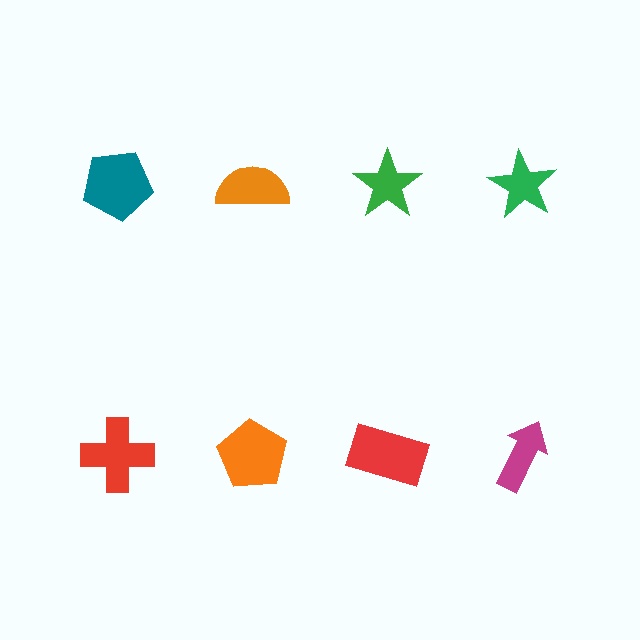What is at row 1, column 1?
A teal pentagon.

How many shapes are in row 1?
4 shapes.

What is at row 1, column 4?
A green star.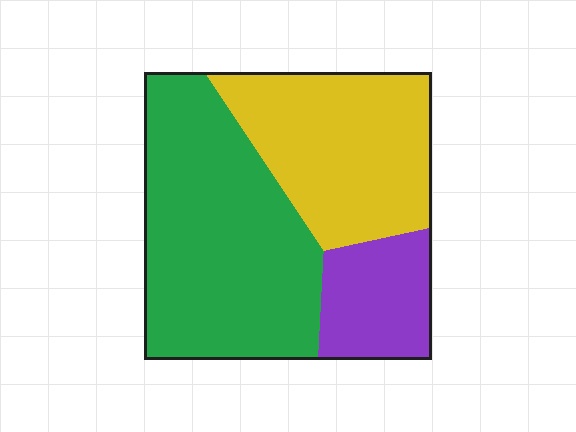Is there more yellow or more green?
Green.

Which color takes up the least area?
Purple, at roughly 15%.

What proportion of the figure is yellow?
Yellow covers roughly 35% of the figure.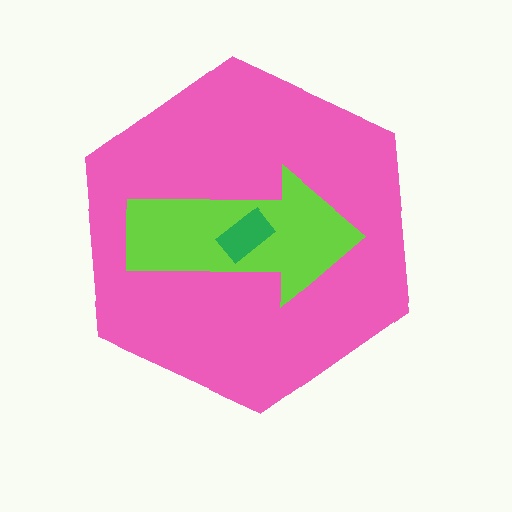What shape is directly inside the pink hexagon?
The lime arrow.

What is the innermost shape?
The green rectangle.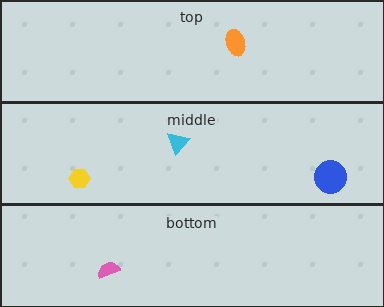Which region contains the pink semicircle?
The bottom region.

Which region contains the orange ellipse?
The top region.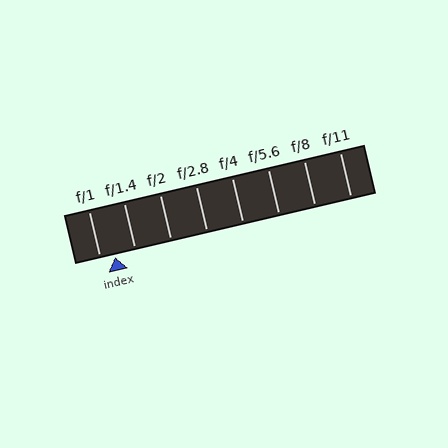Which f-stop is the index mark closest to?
The index mark is closest to f/1.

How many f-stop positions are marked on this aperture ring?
There are 8 f-stop positions marked.